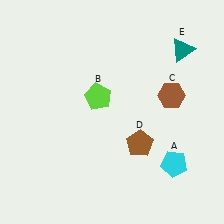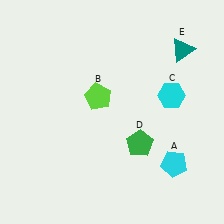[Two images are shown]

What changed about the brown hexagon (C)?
In Image 1, C is brown. In Image 2, it changed to cyan.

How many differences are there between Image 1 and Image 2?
There are 2 differences between the two images.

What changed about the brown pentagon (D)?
In Image 1, D is brown. In Image 2, it changed to green.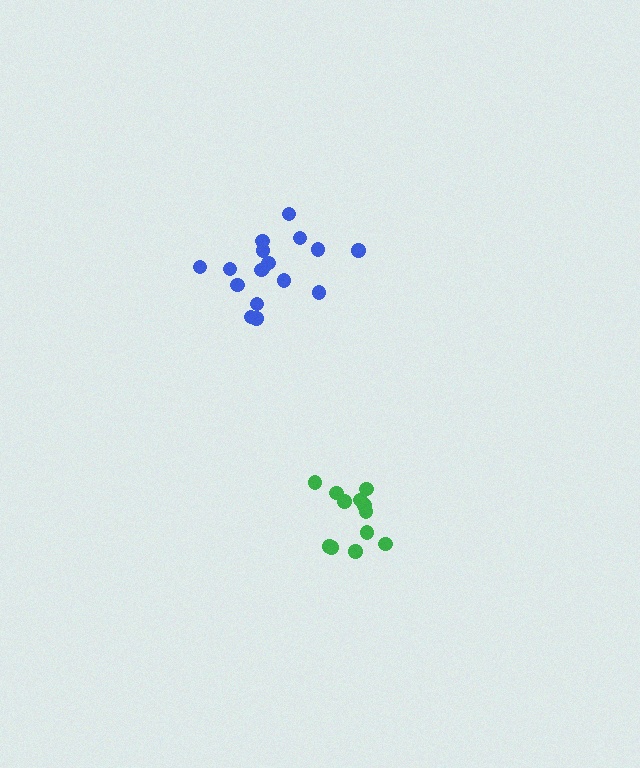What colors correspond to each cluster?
The clusters are colored: blue, green.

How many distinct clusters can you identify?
There are 2 distinct clusters.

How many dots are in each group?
Group 1: 17 dots, Group 2: 12 dots (29 total).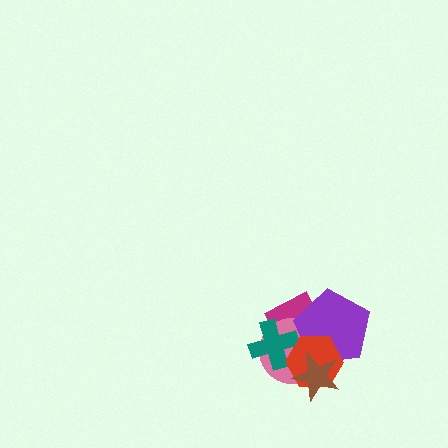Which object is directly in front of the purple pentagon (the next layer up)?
The red hexagon is directly in front of the purple pentagon.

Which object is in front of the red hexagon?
The brown star is in front of the red hexagon.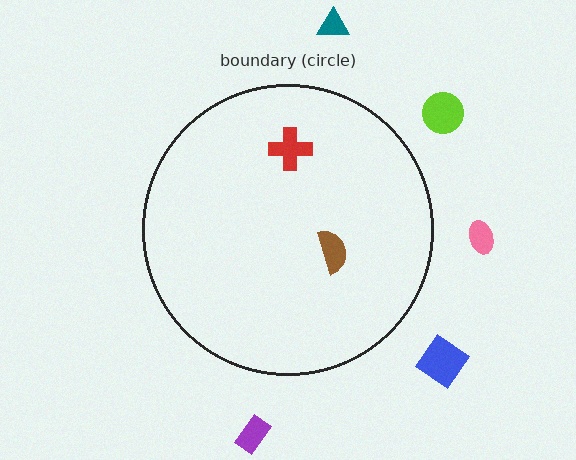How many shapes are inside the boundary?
2 inside, 5 outside.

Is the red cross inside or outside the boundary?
Inside.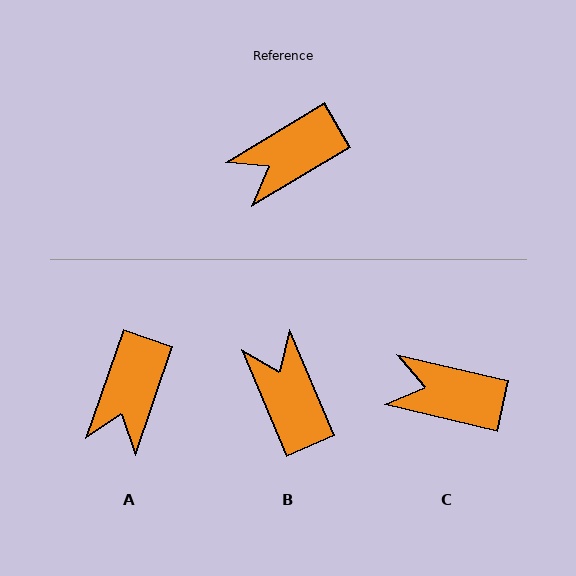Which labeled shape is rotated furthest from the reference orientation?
B, about 98 degrees away.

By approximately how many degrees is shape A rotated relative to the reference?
Approximately 40 degrees counter-clockwise.